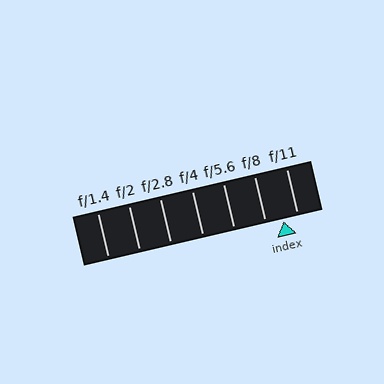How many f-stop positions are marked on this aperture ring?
There are 7 f-stop positions marked.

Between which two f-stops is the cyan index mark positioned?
The index mark is between f/8 and f/11.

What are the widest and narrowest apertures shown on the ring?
The widest aperture shown is f/1.4 and the narrowest is f/11.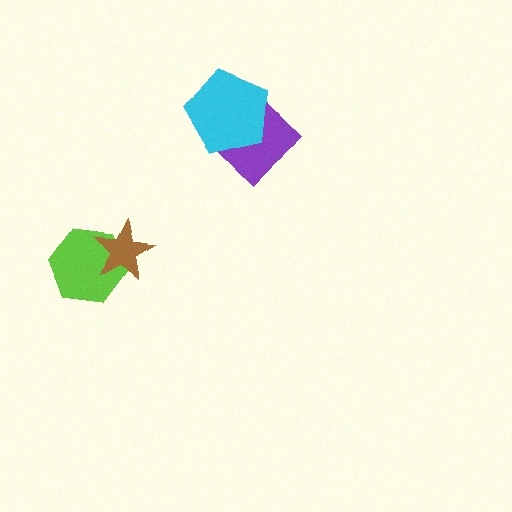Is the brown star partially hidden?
No, no other shape covers it.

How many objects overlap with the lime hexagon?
1 object overlaps with the lime hexagon.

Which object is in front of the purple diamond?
The cyan pentagon is in front of the purple diamond.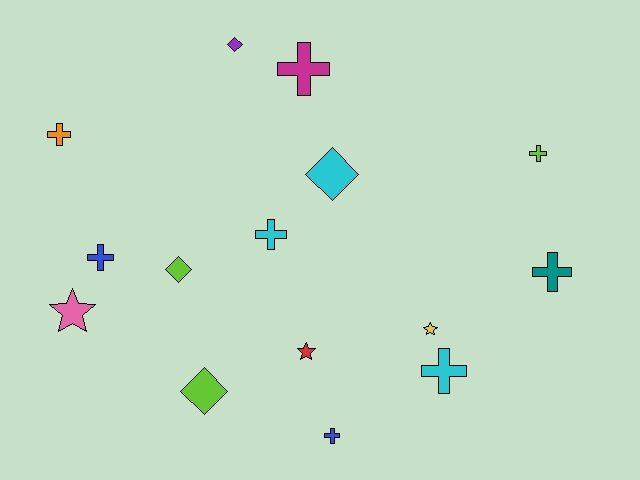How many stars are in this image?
There are 3 stars.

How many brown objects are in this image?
There are no brown objects.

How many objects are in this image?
There are 15 objects.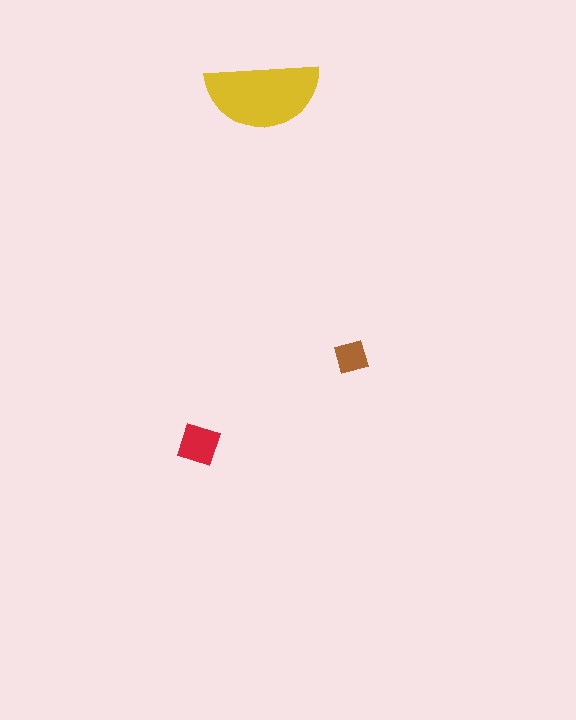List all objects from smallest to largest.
The brown square, the red diamond, the yellow semicircle.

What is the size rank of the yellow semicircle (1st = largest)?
1st.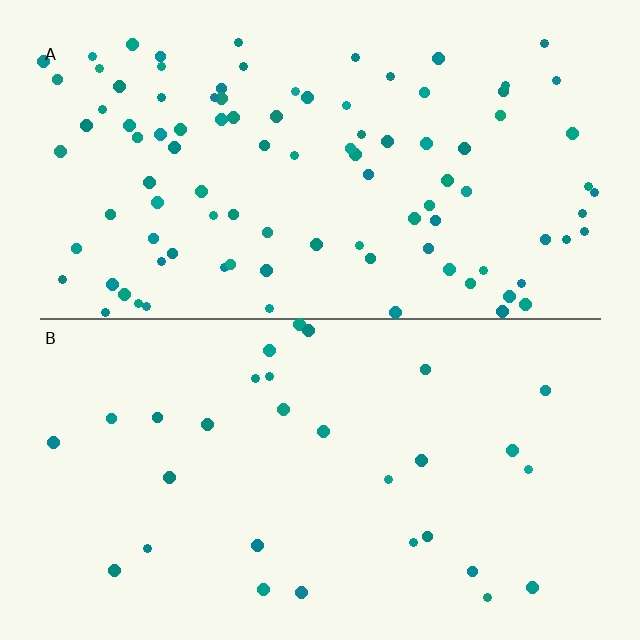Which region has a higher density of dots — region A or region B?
A (the top).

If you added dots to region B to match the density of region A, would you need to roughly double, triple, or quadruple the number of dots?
Approximately triple.